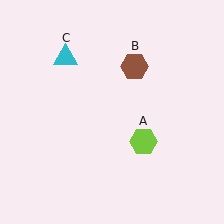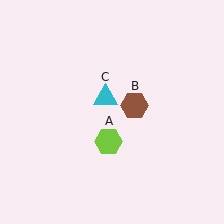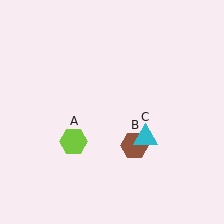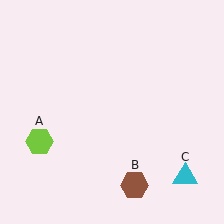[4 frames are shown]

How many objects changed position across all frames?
3 objects changed position: lime hexagon (object A), brown hexagon (object B), cyan triangle (object C).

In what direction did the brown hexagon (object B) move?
The brown hexagon (object B) moved down.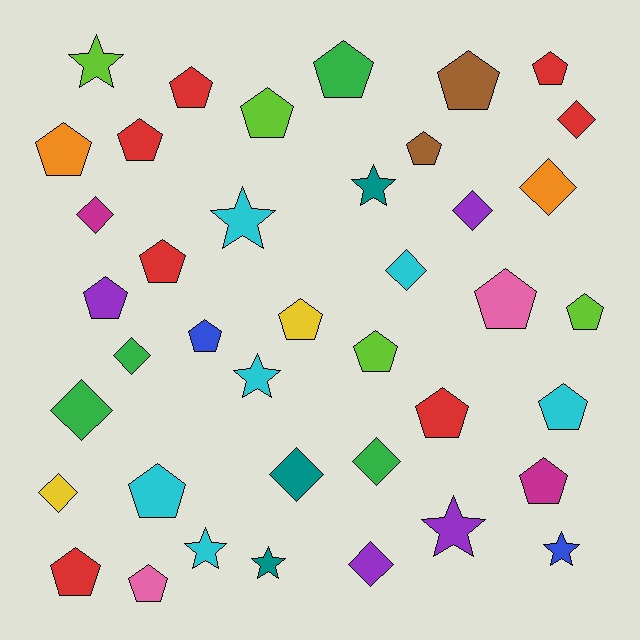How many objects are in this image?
There are 40 objects.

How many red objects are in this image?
There are 7 red objects.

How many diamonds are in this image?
There are 11 diamonds.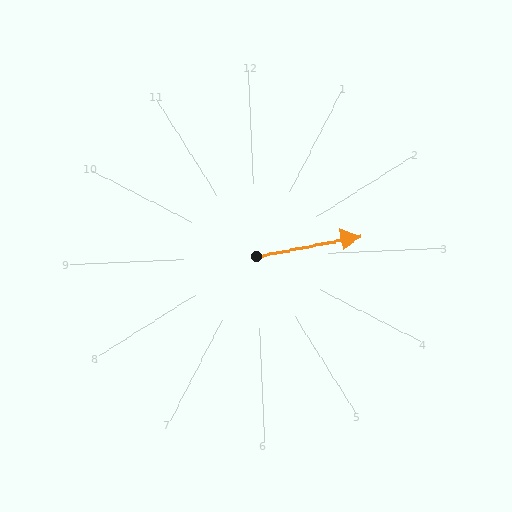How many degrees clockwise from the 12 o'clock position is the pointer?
Approximately 81 degrees.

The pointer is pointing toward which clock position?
Roughly 3 o'clock.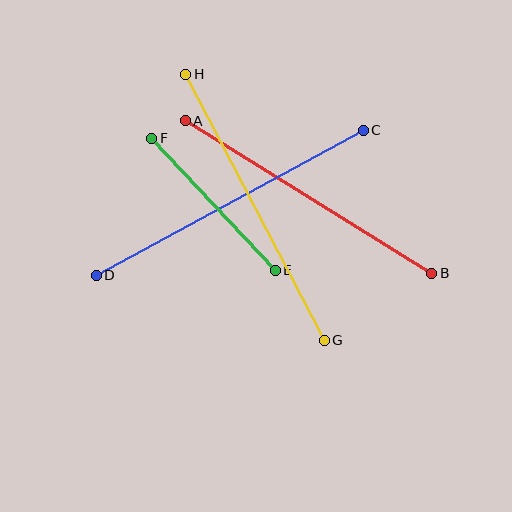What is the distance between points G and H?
The distance is approximately 300 pixels.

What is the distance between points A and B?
The distance is approximately 290 pixels.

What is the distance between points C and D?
The distance is approximately 304 pixels.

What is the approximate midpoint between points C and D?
The midpoint is at approximately (230, 203) pixels.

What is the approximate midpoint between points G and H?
The midpoint is at approximately (255, 207) pixels.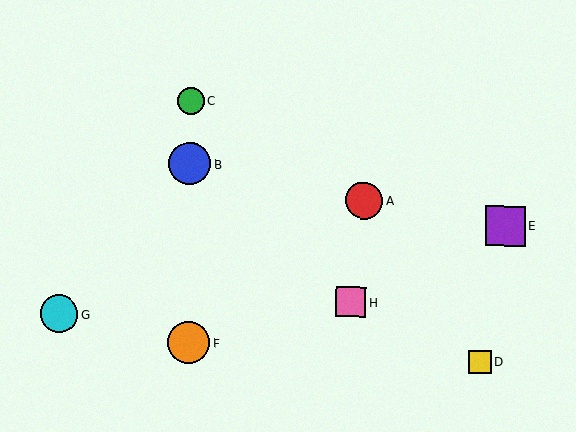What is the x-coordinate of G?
Object G is at x≈60.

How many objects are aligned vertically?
3 objects (B, C, F) are aligned vertically.